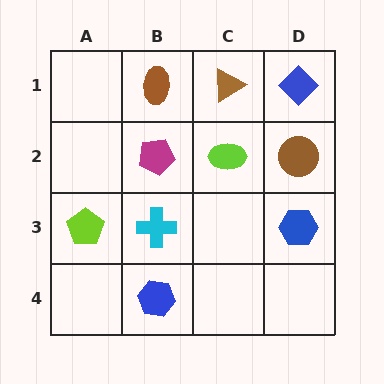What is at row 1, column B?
A brown ellipse.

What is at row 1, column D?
A blue diamond.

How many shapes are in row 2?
3 shapes.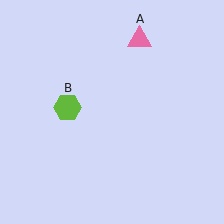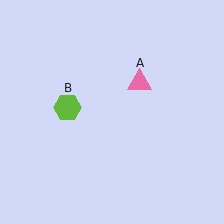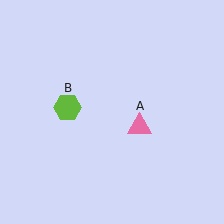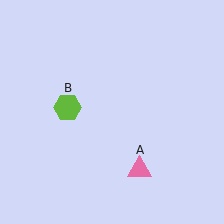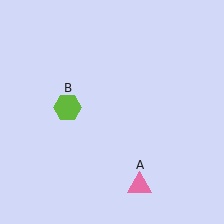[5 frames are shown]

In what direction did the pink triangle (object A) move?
The pink triangle (object A) moved down.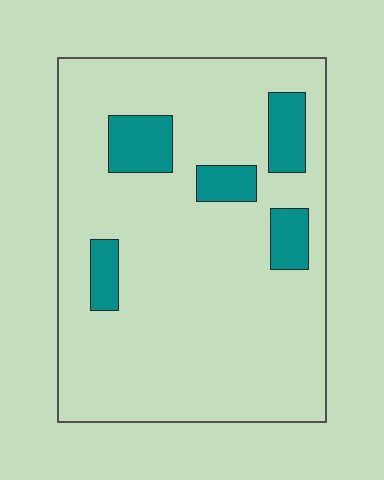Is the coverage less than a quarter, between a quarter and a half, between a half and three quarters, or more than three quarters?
Less than a quarter.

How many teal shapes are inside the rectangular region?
5.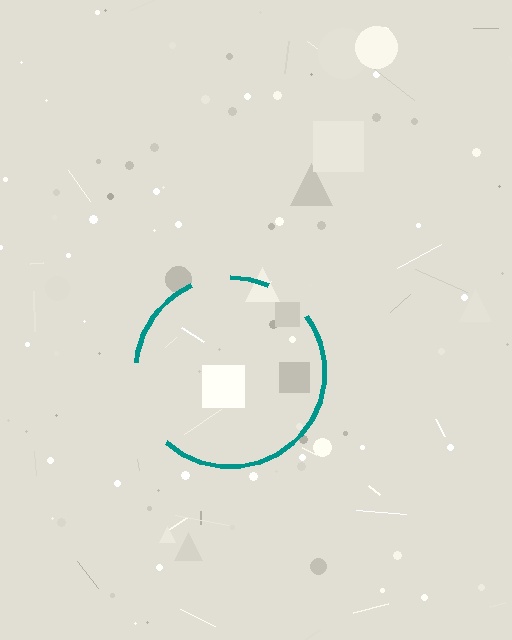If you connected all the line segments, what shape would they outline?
They would outline a circle.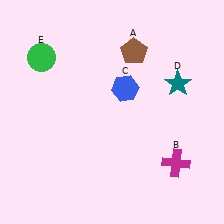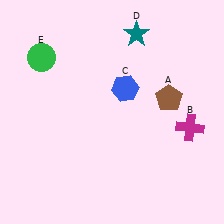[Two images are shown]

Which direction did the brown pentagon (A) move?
The brown pentagon (A) moved down.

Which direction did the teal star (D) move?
The teal star (D) moved up.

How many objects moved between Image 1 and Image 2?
3 objects moved between the two images.